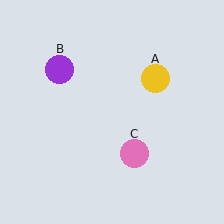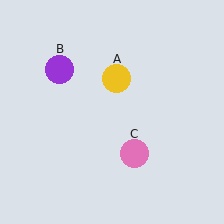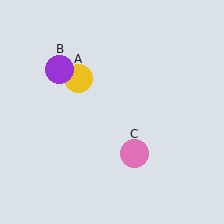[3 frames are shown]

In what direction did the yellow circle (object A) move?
The yellow circle (object A) moved left.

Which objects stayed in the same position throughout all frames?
Purple circle (object B) and pink circle (object C) remained stationary.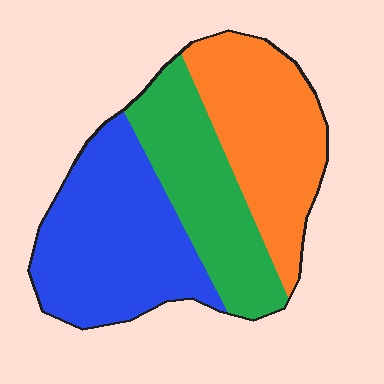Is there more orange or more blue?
Blue.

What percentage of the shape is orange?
Orange covers roughly 35% of the shape.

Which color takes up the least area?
Green, at roughly 30%.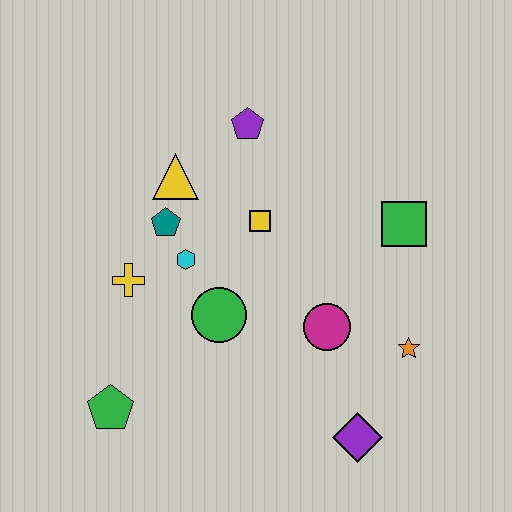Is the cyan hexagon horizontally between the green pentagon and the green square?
Yes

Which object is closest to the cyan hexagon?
The teal pentagon is closest to the cyan hexagon.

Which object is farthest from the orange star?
The green pentagon is farthest from the orange star.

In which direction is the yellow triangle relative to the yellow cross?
The yellow triangle is above the yellow cross.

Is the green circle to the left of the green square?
Yes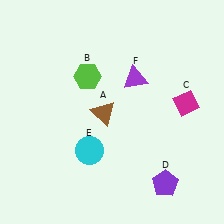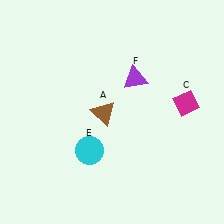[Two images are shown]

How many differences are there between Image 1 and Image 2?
There are 2 differences between the two images.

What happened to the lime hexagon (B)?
The lime hexagon (B) was removed in Image 2. It was in the top-left area of Image 1.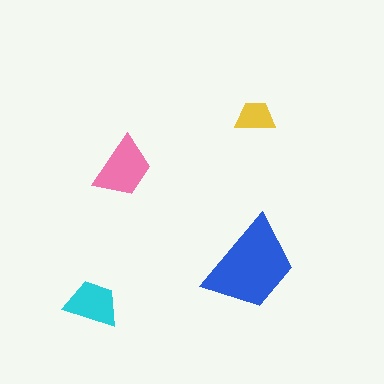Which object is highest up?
The yellow trapezoid is topmost.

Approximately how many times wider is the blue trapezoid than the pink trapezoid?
About 1.5 times wider.